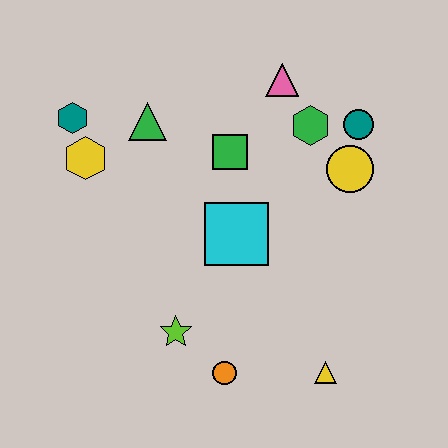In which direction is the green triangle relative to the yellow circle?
The green triangle is to the left of the yellow circle.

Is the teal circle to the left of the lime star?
No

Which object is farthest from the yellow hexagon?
The yellow triangle is farthest from the yellow hexagon.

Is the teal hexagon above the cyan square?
Yes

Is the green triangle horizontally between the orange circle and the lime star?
No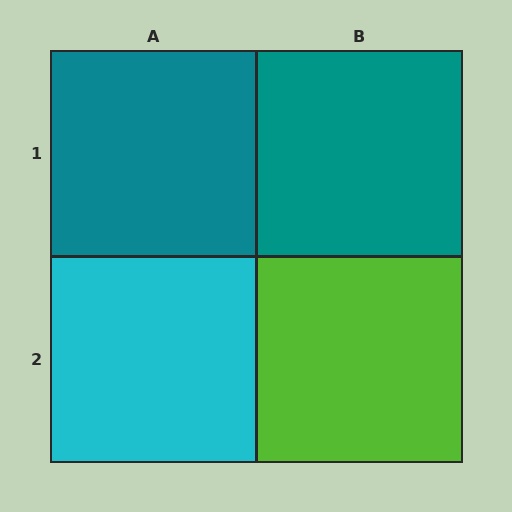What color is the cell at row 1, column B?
Teal.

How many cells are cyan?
1 cell is cyan.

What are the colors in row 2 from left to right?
Cyan, lime.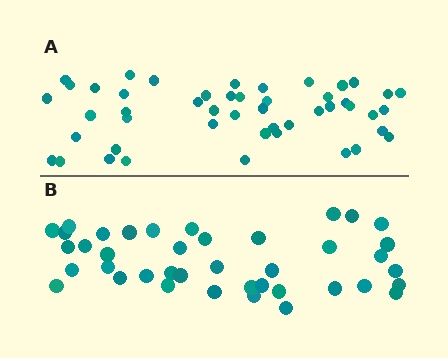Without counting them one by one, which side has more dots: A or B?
Region A (the top region) has more dots.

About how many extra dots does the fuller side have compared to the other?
Region A has roughly 8 or so more dots than region B.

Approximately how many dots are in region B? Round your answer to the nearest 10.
About 40 dots.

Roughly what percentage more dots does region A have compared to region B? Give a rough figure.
About 20% more.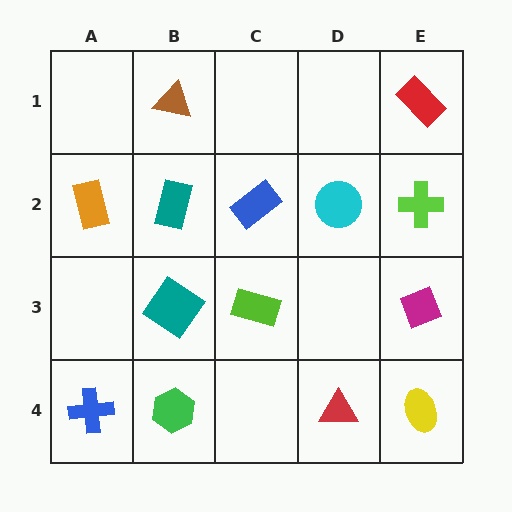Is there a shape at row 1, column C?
No, that cell is empty.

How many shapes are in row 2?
5 shapes.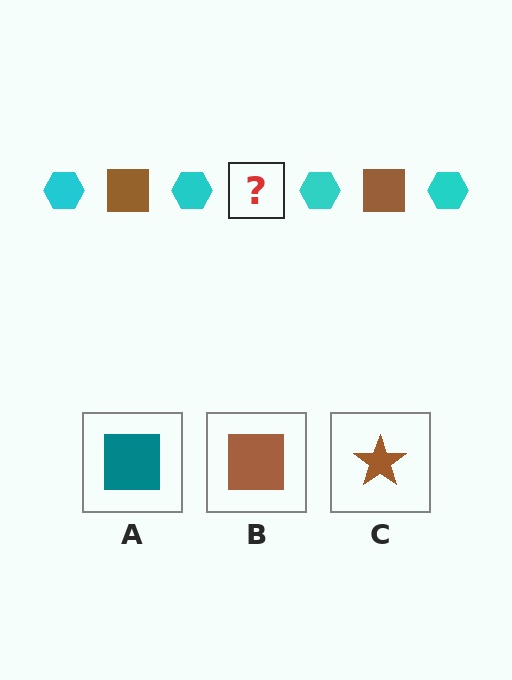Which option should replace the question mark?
Option B.